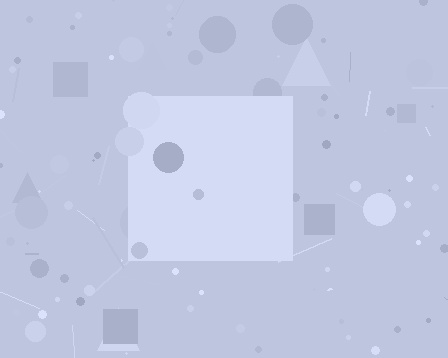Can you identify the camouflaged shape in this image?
The camouflaged shape is a square.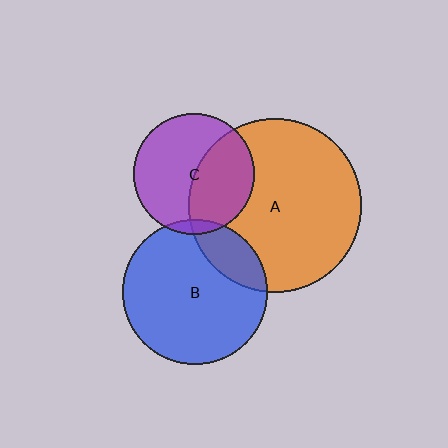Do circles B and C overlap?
Yes.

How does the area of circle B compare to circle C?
Approximately 1.4 times.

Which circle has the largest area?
Circle A (orange).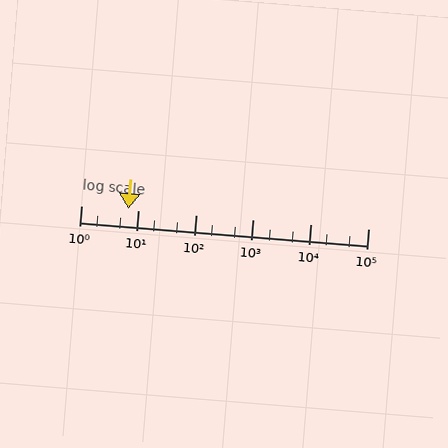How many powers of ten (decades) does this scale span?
The scale spans 5 decades, from 1 to 100000.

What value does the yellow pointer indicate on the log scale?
The pointer indicates approximately 6.7.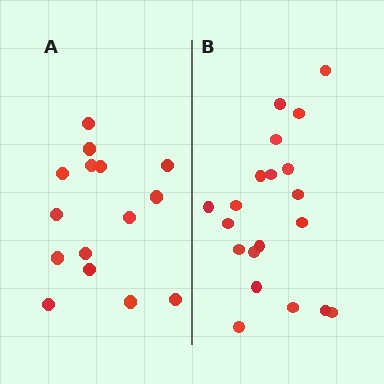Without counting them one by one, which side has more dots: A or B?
Region B (the right region) has more dots.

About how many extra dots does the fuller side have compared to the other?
Region B has about 5 more dots than region A.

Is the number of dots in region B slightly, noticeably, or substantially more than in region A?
Region B has noticeably more, but not dramatically so. The ratio is roughly 1.3 to 1.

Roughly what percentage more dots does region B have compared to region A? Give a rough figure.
About 35% more.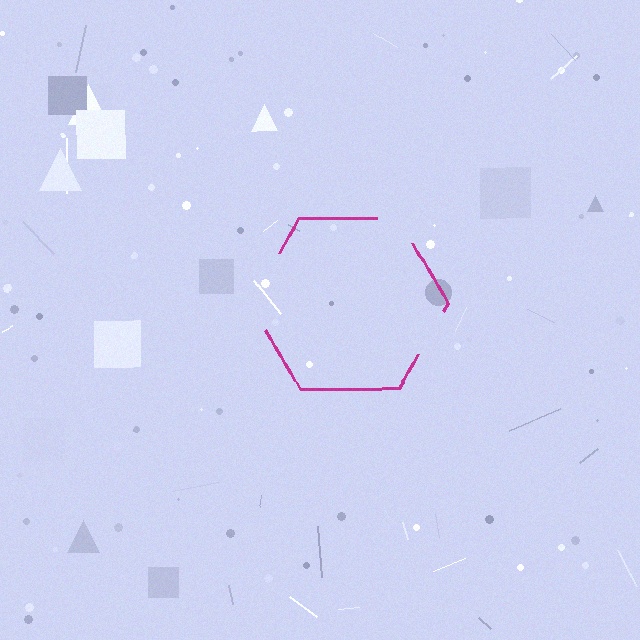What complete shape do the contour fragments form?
The contour fragments form a hexagon.